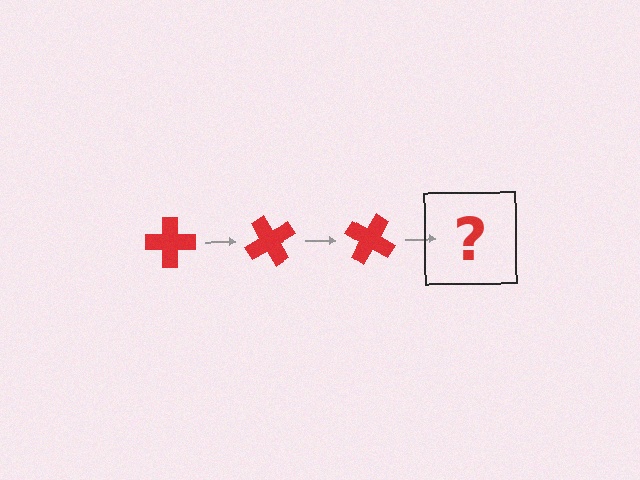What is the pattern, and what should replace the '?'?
The pattern is that the cross rotates 60 degrees each step. The '?' should be a red cross rotated 180 degrees.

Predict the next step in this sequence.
The next step is a red cross rotated 180 degrees.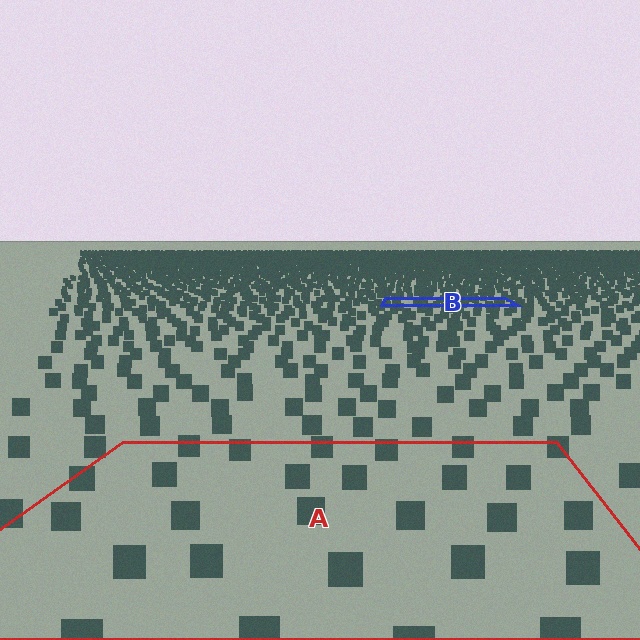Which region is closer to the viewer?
Region A is closer. The texture elements there are larger and more spread out.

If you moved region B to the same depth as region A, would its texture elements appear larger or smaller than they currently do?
They would appear larger. At a closer depth, the same texture elements are projected at a bigger on-screen size.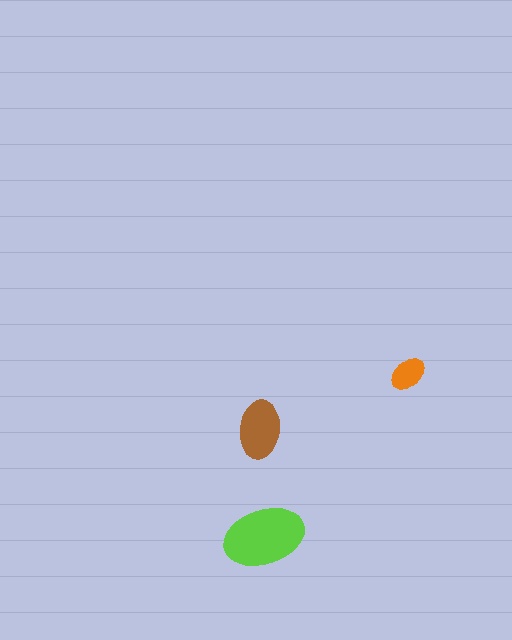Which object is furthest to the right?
The orange ellipse is rightmost.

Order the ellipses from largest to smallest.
the lime one, the brown one, the orange one.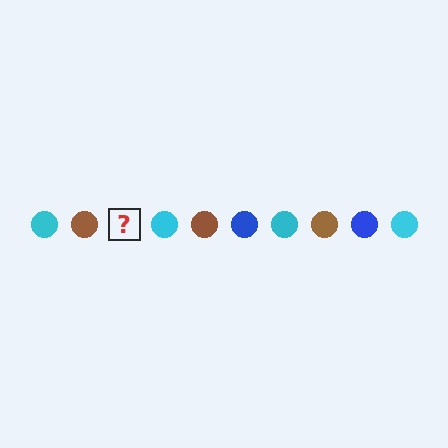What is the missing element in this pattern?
The missing element is a blue circle.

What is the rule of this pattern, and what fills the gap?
The rule is that the pattern cycles through cyan, brown, blue circles. The gap should be filled with a blue circle.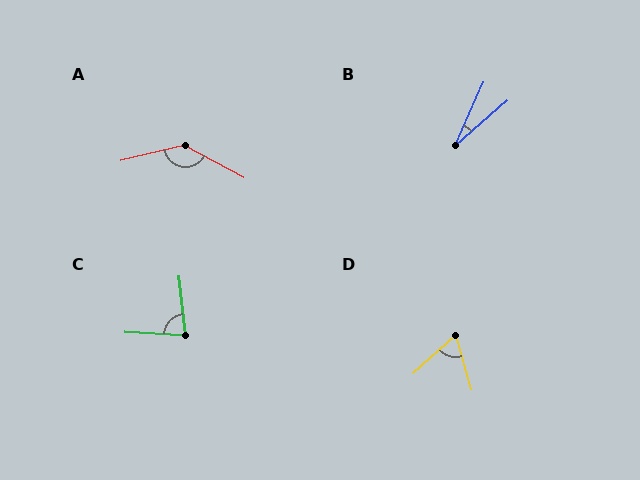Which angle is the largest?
A, at approximately 139 degrees.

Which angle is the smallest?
B, at approximately 25 degrees.